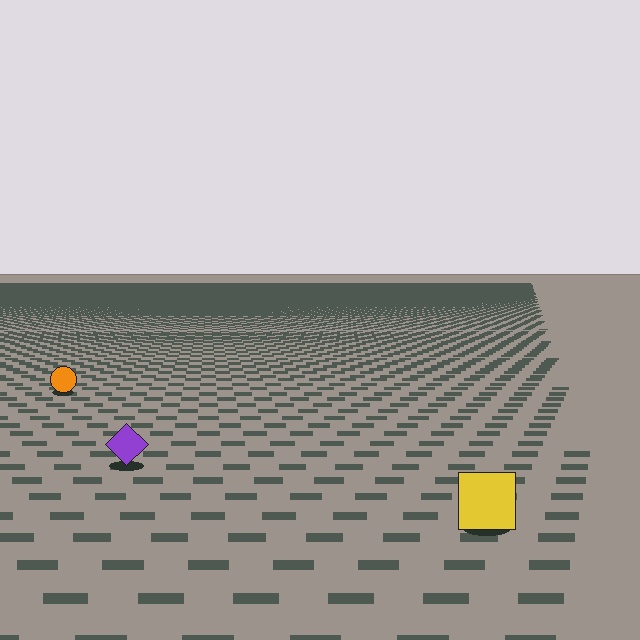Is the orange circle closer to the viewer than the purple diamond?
No. The purple diamond is closer — you can tell from the texture gradient: the ground texture is coarser near it.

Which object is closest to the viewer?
The yellow square is closest. The texture marks near it are larger and more spread out.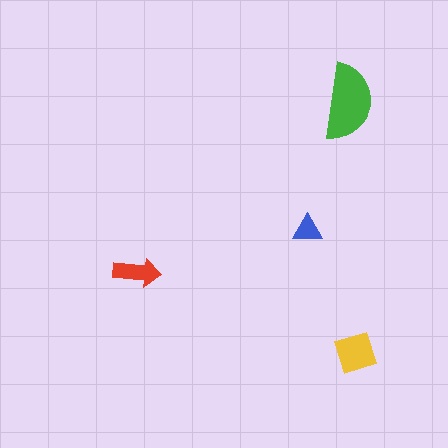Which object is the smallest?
The blue triangle.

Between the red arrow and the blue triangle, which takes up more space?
The red arrow.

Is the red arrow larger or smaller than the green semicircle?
Smaller.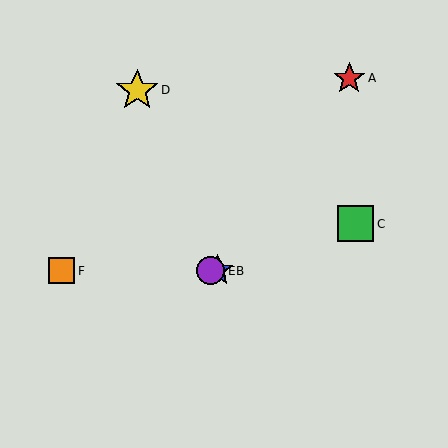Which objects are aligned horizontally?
Objects B, E, F are aligned horizontally.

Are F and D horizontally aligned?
No, F is at y≈271 and D is at y≈90.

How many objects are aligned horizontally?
3 objects (B, E, F) are aligned horizontally.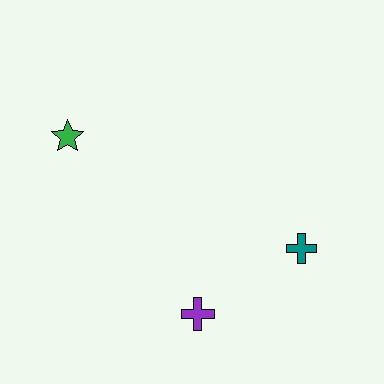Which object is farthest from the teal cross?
The green star is farthest from the teal cross.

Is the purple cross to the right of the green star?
Yes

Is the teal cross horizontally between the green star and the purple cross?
No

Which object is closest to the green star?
The purple cross is closest to the green star.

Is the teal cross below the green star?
Yes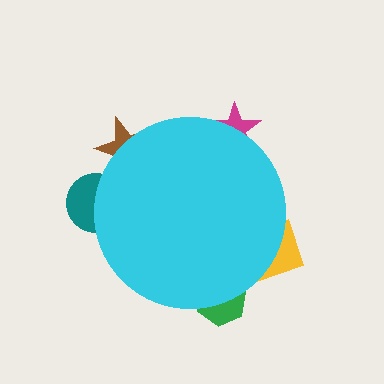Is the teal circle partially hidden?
Yes, the teal circle is partially hidden behind the cyan circle.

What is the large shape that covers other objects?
A cyan circle.